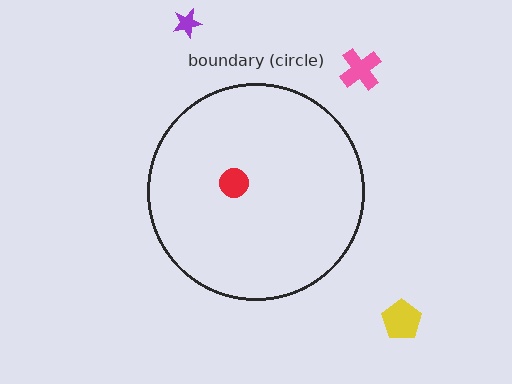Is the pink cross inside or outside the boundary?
Outside.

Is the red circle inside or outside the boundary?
Inside.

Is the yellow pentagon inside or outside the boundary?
Outside.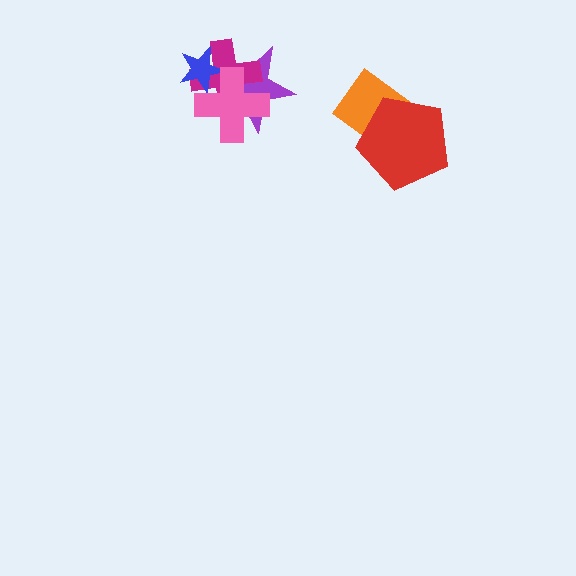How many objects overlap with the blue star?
3 objects overlap with the blue star.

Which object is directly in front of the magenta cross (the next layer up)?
The blue star is directly in front of the magenta cross.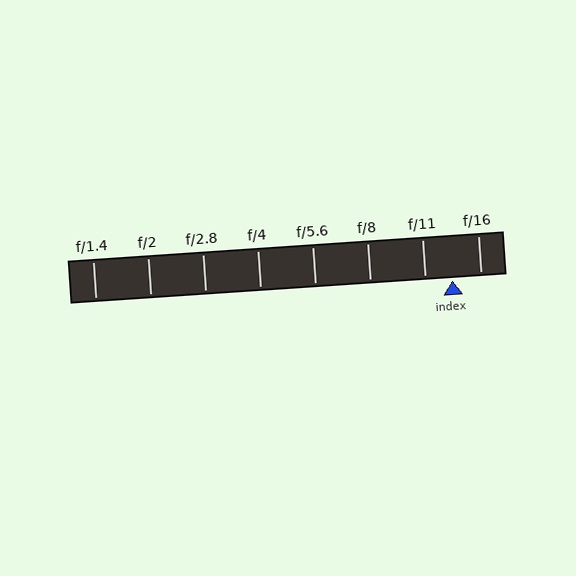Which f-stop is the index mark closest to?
The index mark is closest to f/11.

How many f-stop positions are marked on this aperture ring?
There are 8 f-stop positions marked.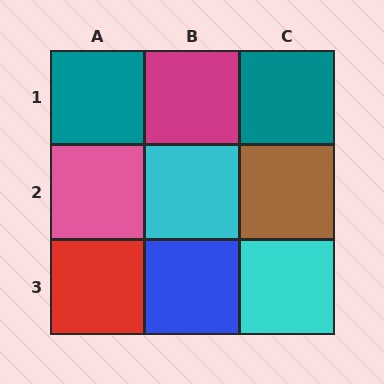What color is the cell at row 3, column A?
Red.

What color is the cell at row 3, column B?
Blue.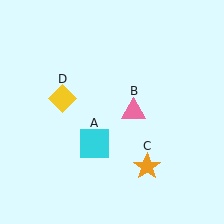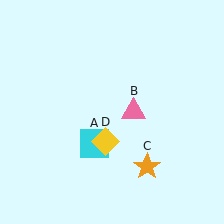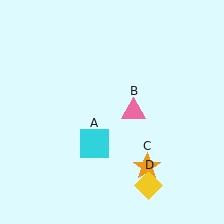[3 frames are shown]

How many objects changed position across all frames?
1 object changed position: yellow diamond (object D).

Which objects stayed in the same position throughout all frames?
Cyan square (object A) and pink triangle (object B) and orange star (object C) remained stationary.